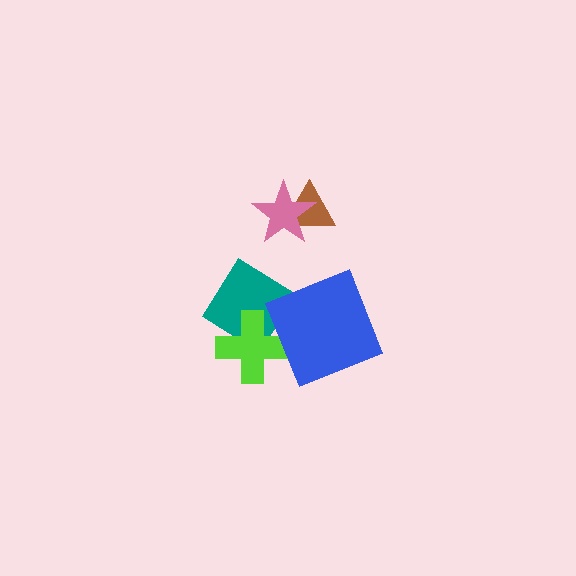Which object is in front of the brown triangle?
The pink star is in front of the brown triangle.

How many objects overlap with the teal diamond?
2 objects overlap with the teal diamond.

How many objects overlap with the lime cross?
1 object overlaps with the lime cross.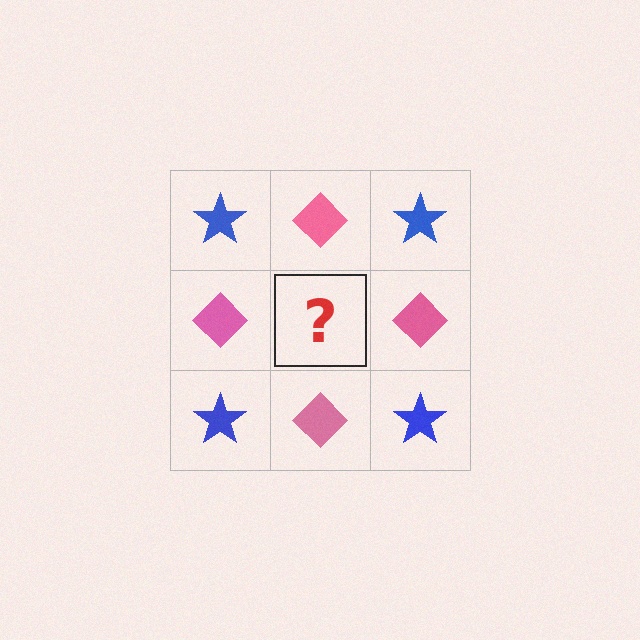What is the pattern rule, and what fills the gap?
The rule is that it alternates blue star and pink diamond in a checkerboard pattern. The gap should be filled with a blue star.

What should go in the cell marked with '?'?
The missing cell should contain a blue star.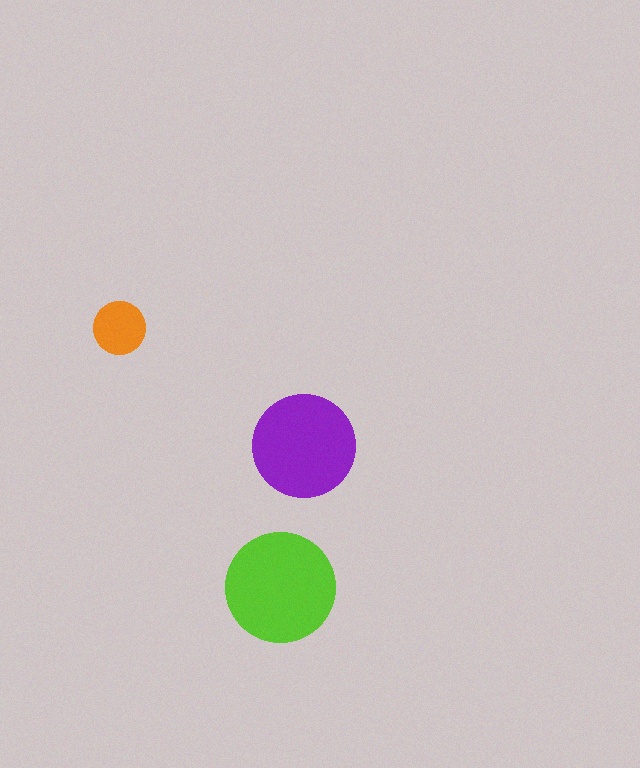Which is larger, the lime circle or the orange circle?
The lime one.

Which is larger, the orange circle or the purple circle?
The purple one.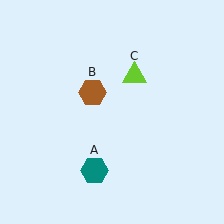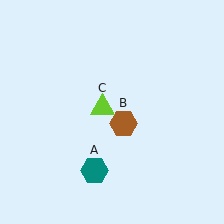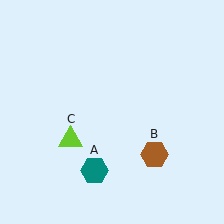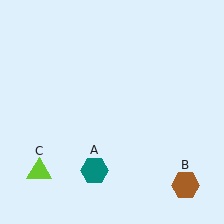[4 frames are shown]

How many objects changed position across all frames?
2 objects changed position: brown hexagon (object B), lime triangle (object C).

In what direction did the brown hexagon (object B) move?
The brown hexagon (object B) moved down and to the right.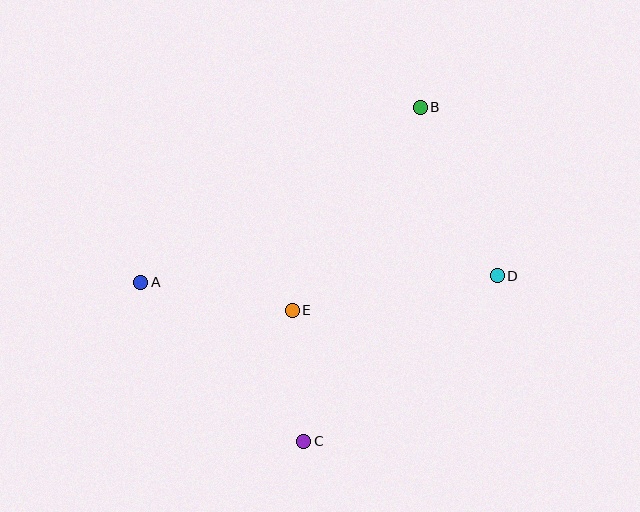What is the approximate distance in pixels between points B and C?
The distance between B and C is approximately 354 pixels.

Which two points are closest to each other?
Points C and E are closest to each other.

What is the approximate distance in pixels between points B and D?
The distance between B and D is approximately 185 pixels.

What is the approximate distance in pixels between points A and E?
The distance between A and E is approximately 154 pixels.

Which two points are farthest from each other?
Points A and D are farthest from each other.